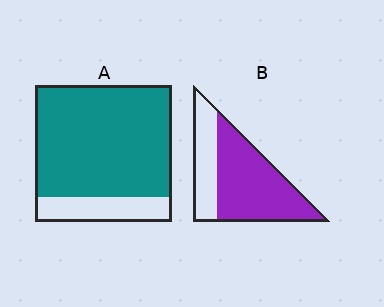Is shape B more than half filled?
Yes.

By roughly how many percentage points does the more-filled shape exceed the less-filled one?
By roughly 15 percentage points (A over B).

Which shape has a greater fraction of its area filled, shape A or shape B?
Shape A.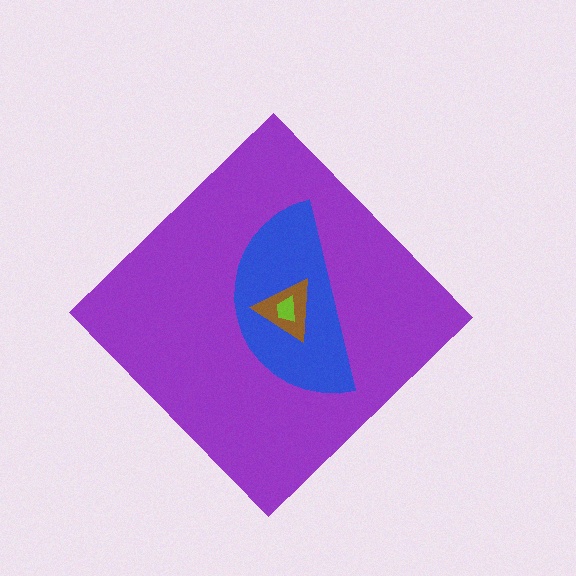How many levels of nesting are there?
4.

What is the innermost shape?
The lime trapezoid.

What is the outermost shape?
The purple diamond.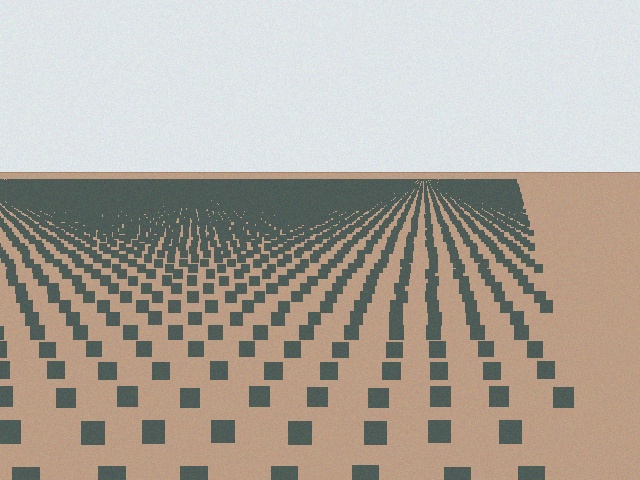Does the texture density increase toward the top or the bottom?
Density increases toward the top.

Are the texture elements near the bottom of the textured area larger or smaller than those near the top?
Larger. Near the bottom, elements are closer to the viewer and appear at a bigger on-screen size.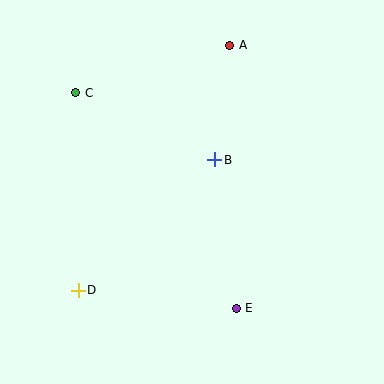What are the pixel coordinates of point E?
Point E is at (236, 308).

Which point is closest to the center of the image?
Point B at (215, 160) is closest to the center.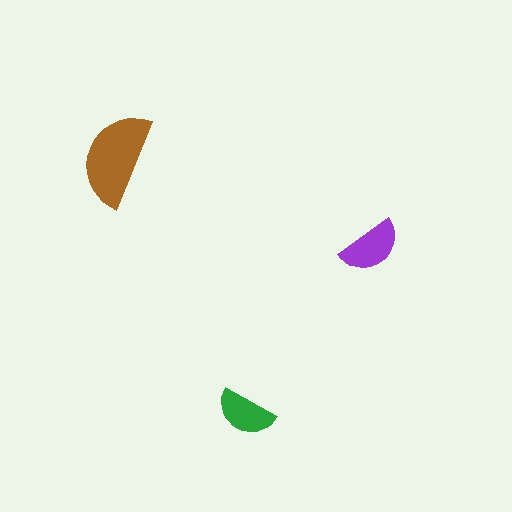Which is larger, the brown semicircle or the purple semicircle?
The brown one.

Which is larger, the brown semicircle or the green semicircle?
The brown one.